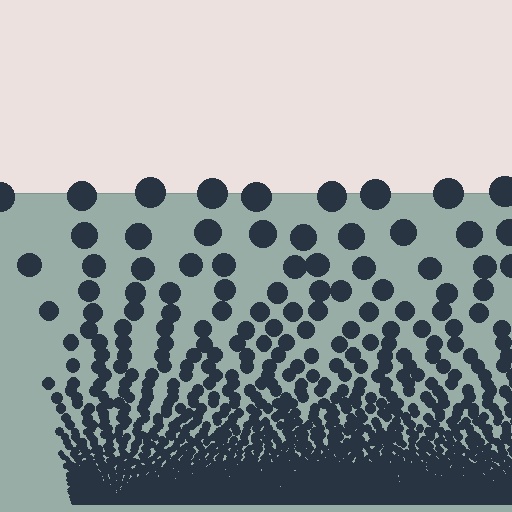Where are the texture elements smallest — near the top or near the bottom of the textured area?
Near the bottom.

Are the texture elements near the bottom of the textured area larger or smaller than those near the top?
Smaller. The gradient is inverted — elements near the bottom are smaller and denser.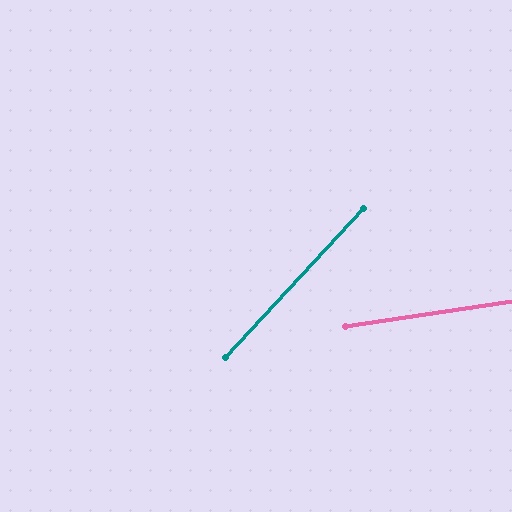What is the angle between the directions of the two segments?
Approximately 39 degrees.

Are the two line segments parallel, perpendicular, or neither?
Neither parallel nor perpendicular — they differ by about 39°.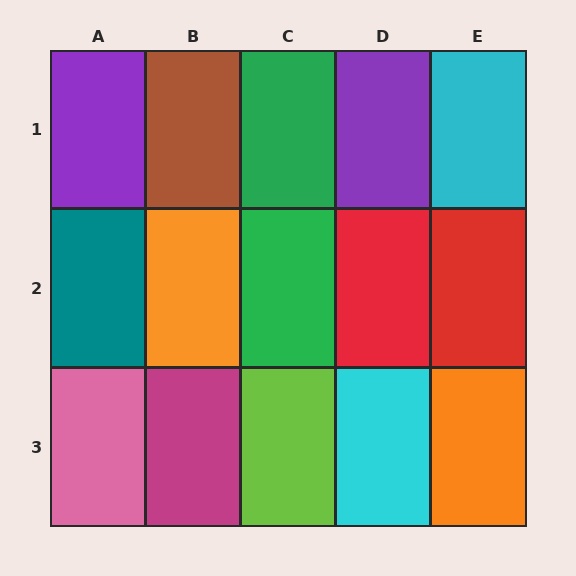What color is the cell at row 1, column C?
Green.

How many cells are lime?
1 cell is lime.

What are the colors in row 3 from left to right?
Pink, magenta, lime, cyan, orange.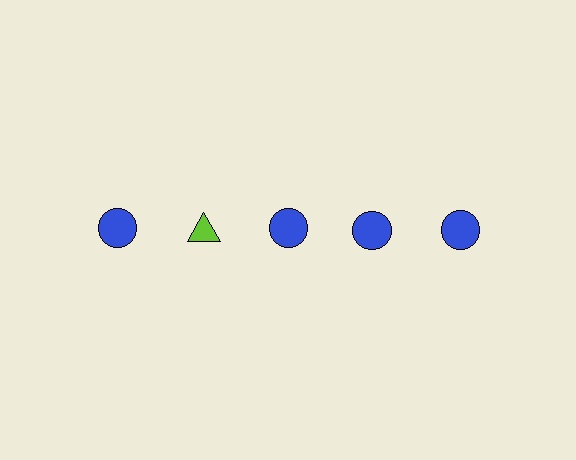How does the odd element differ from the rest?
It differs in both color (lime instead of blue) and shape (triangle instead of circle).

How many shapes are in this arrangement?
There are 5 shapes arranged in a grid pattern.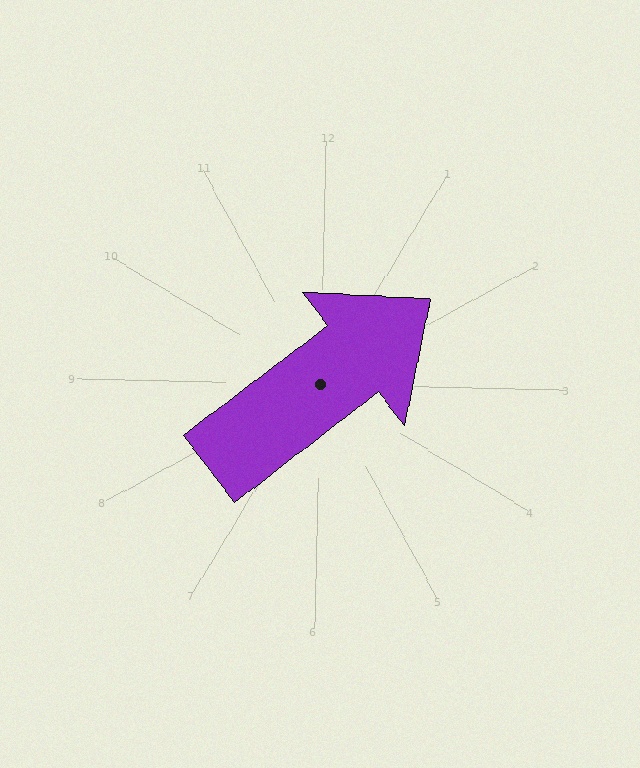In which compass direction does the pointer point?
Northeast.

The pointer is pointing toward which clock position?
Roughly 2 o'clock.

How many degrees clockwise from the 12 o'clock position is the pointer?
Approximately 51 degrees.